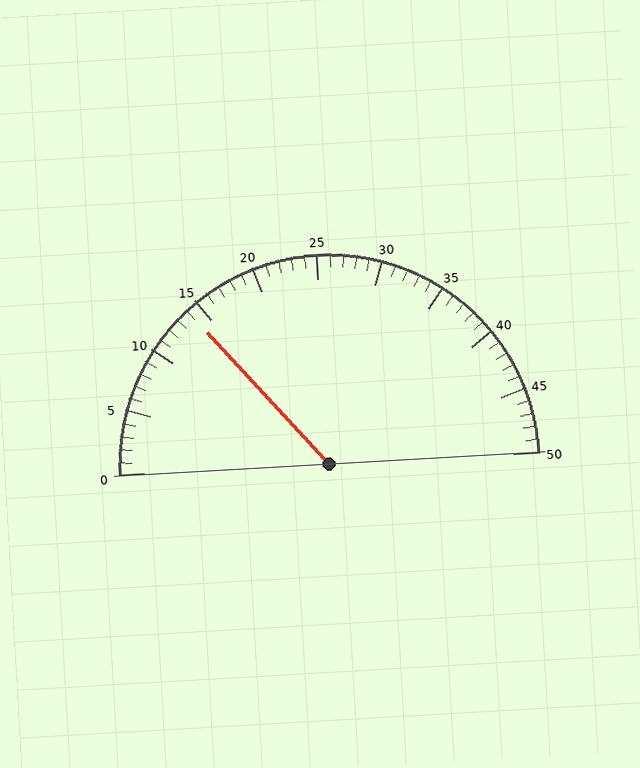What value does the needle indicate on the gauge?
The needle indicates approximately 14.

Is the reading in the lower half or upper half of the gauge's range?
The reading is in the lower half of the range (0 to 50).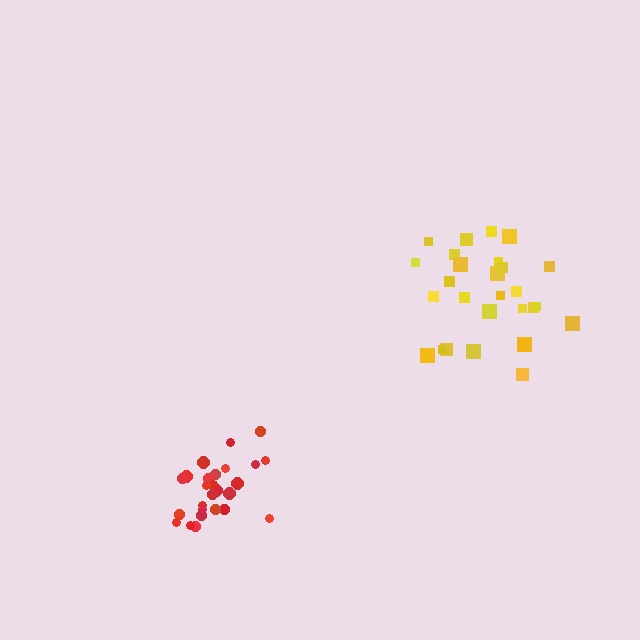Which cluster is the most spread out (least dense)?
Yellow.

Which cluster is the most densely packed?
Red.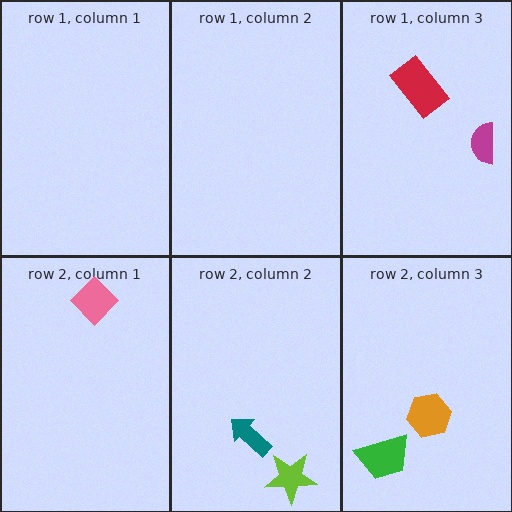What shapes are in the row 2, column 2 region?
The lime star, the teal arrow.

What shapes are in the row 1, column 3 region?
The red rectangle, the magenta semicircle.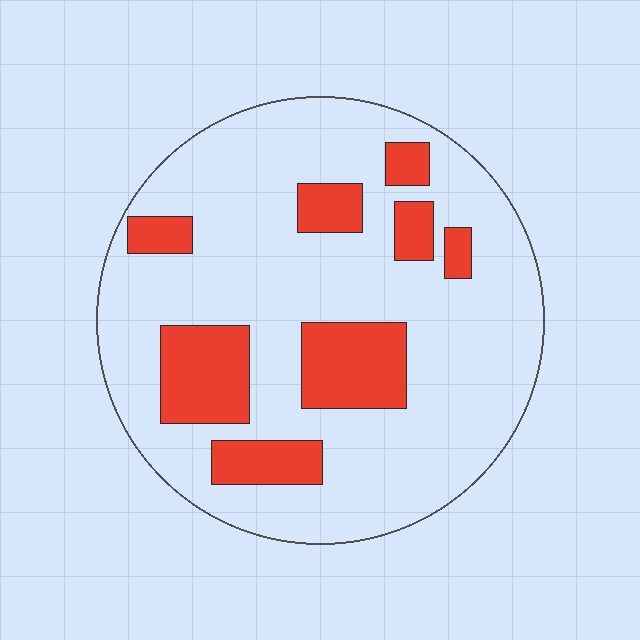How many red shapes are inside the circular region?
8.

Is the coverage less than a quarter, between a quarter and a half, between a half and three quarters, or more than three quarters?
Less than a quarter.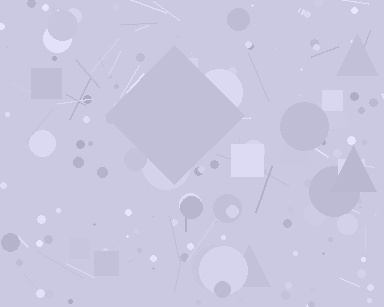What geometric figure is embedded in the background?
A diamond is embedded in the background.